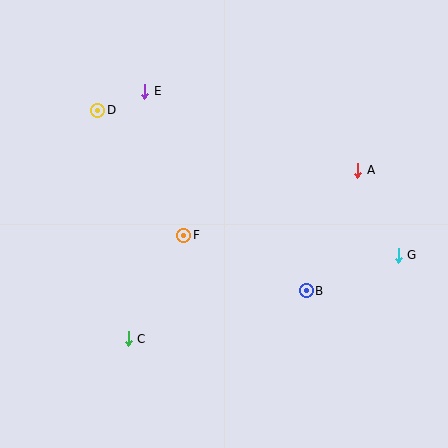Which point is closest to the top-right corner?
Point A is closest to the top-right corner.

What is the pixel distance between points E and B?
The distance between E and B is 257 pixels.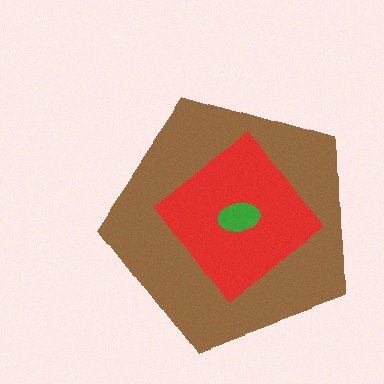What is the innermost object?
The green ellipse.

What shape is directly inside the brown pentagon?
The red diamond.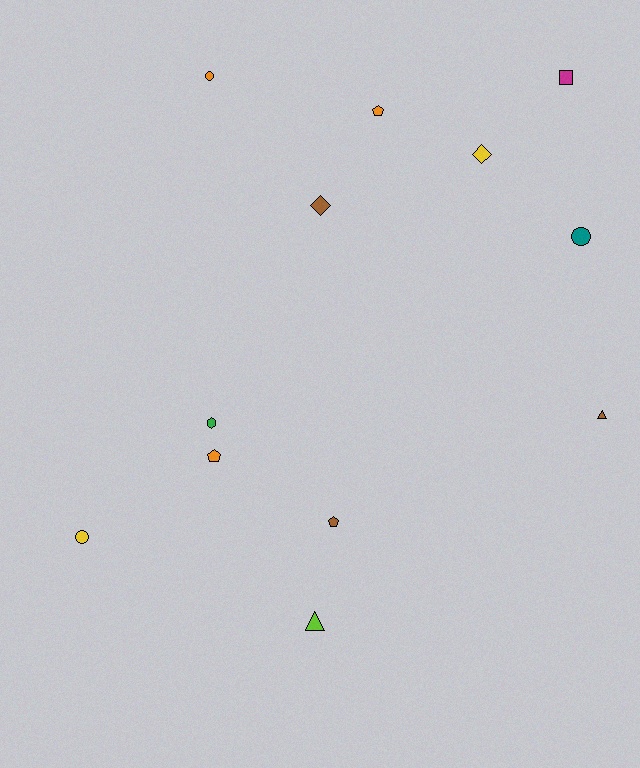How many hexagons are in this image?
There is 1 hexagon.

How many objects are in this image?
There are 12 objects.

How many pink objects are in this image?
There are no pink objects.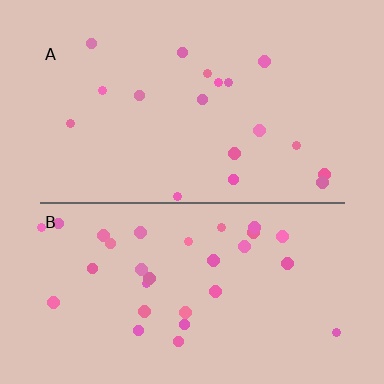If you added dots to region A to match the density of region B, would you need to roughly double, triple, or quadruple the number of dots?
Approximately double.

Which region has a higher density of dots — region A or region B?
B (the bottom).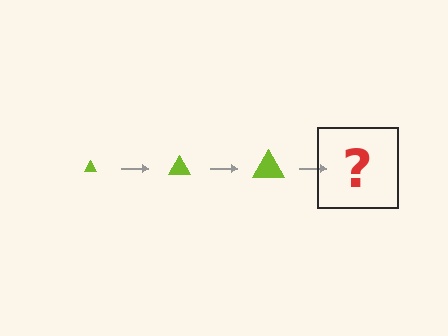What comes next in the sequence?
The next element should be a lime triangle, larger than the previous one.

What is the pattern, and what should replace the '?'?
The pattern is that the triangle gets progressively larger each step. The '?' should be a lime triangle, larger than the previous one.